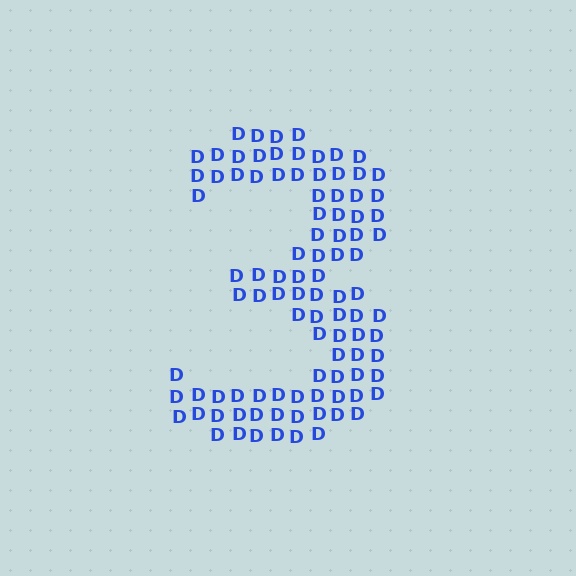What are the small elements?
The small elements are letter D's.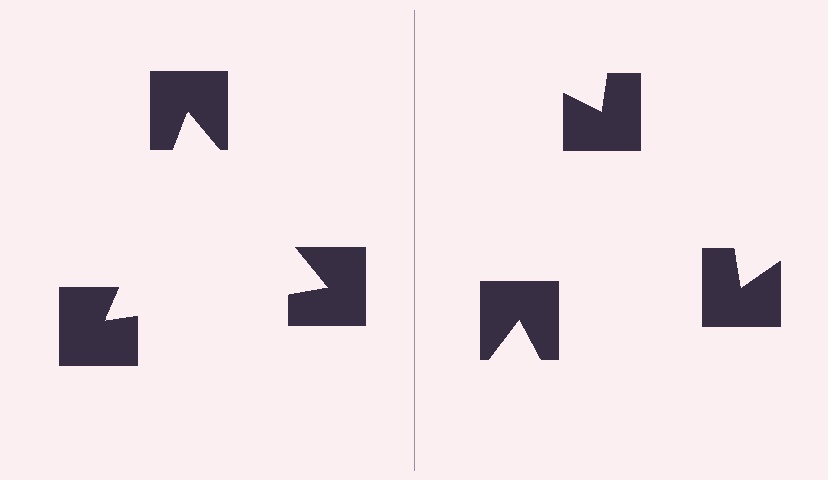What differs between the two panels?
The notched squares are positioned identically on both sides; only the wedge orientations differ. On the left they align to a triangle; on the right they are misaligned.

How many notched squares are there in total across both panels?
6 — 3 on each side.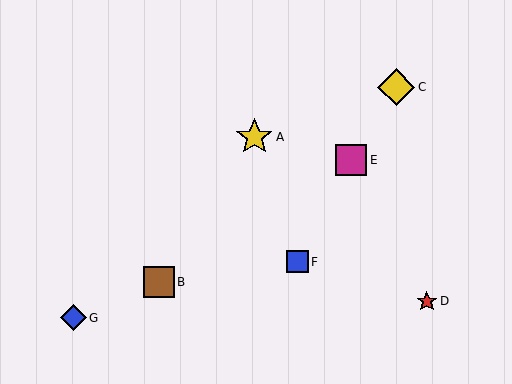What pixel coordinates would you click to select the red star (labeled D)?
Click at (427, 301) to select the red star D.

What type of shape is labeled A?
Shape A is a yellow star.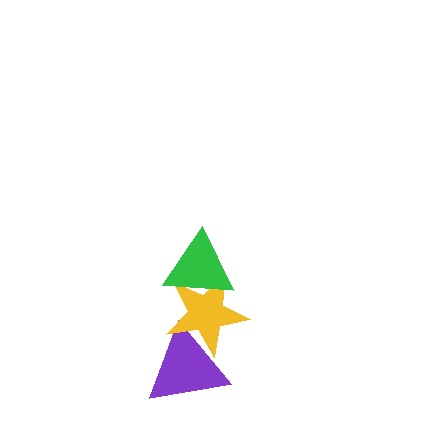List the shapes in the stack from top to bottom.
From top to bottom: the green triangle, the yellow star, the purple triangle.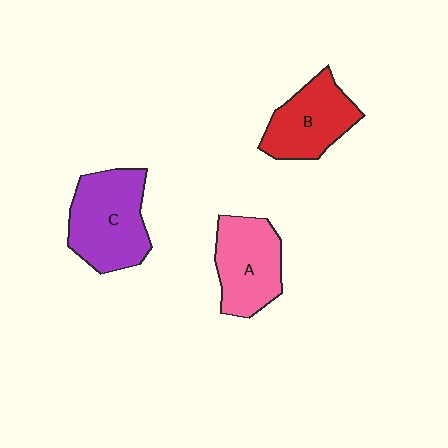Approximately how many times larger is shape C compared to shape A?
Approximately 1.2 times.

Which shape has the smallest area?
Shape B (red).